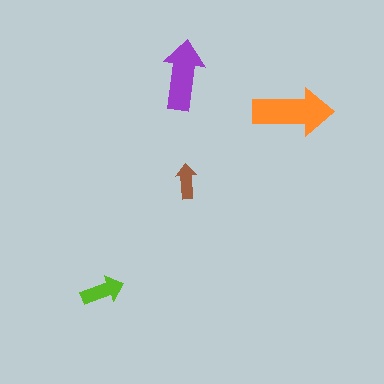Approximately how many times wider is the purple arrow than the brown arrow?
About 2 times wider.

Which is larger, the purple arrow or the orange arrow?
The orange one.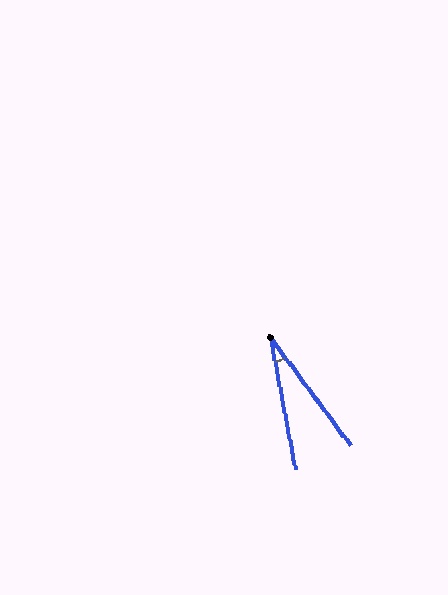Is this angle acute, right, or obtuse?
It is acute.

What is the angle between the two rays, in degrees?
Approximately 26 degrees.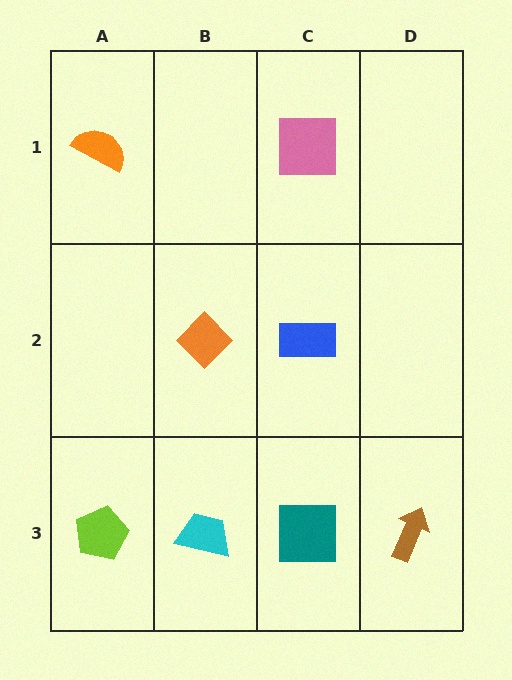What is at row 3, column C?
A teal square.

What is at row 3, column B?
A cyan trapezoid.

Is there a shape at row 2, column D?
No, that cell is empty.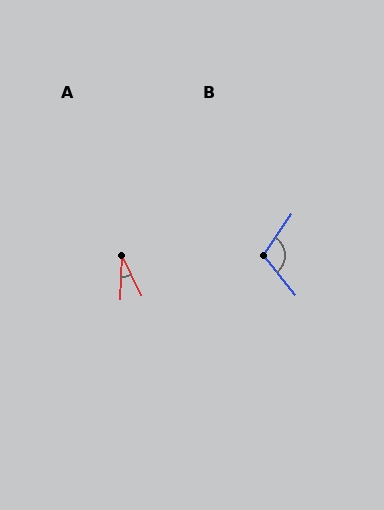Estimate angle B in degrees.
Approximately 107 degrees.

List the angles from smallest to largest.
A (28°), B (107°).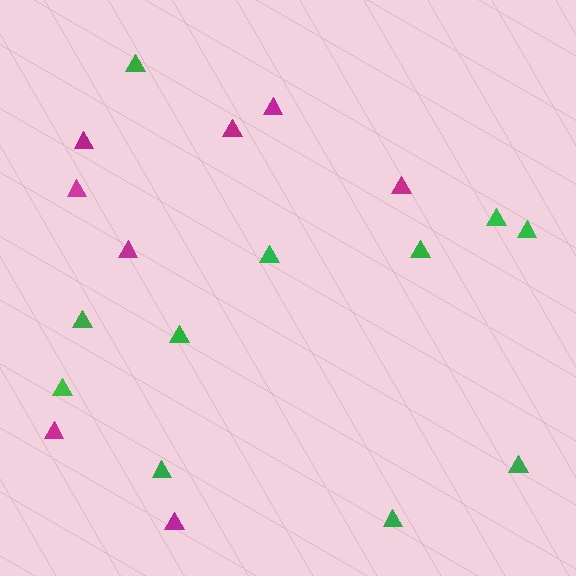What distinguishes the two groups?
There are 2 groups: one group of green triangles (11) and one group of magenta triangles (8).